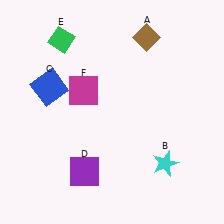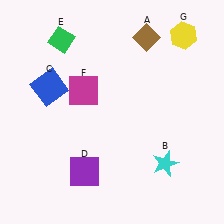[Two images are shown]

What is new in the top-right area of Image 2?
A yellow hexagon (G) was added in the top-right area of Image 2.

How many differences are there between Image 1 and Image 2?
There is 1 difference between the two images.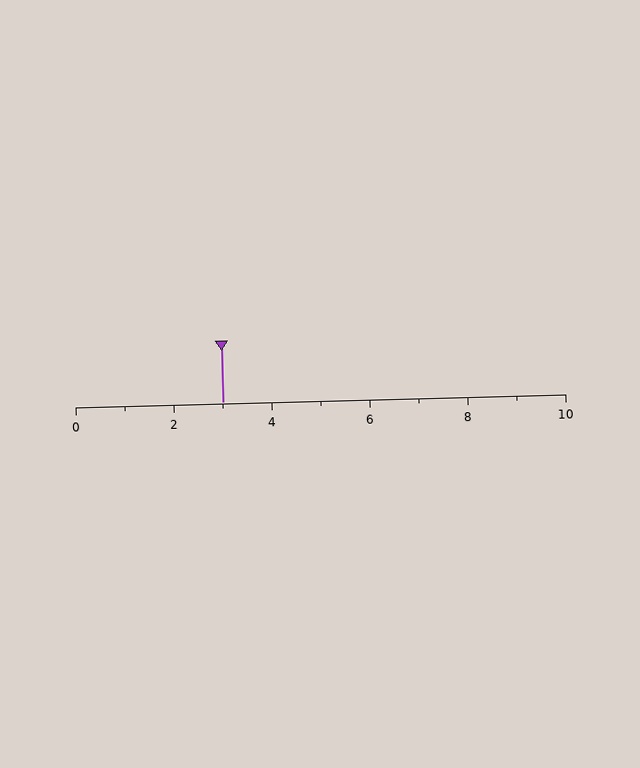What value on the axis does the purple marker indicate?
The marker indicates approximately 3.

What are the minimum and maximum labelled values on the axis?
The axis runs from 0 to 10.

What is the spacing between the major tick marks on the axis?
The major ticks are spaced 2 apart.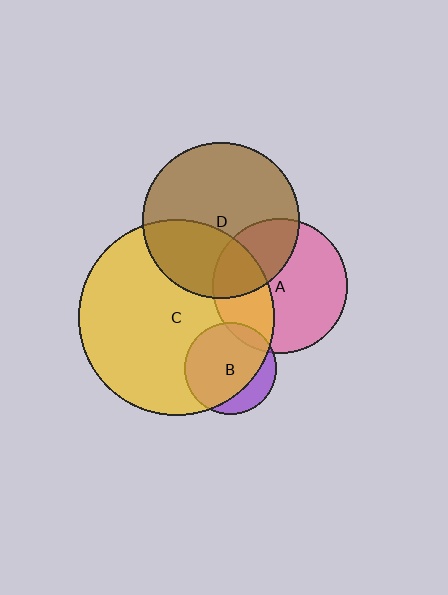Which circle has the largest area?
Circle C (yellow).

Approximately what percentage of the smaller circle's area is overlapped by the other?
Approximately 35%.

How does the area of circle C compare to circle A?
Approximately 2.1 times.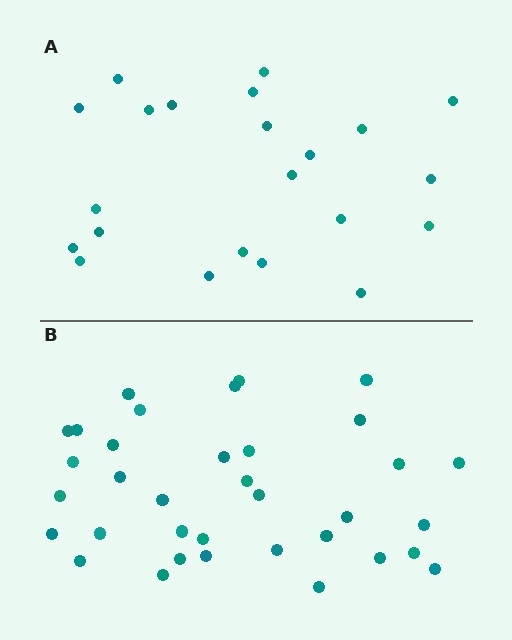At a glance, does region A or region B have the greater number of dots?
Region B (the bottom region) has more dots.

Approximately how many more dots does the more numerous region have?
Region B has approximately 15 more dots than region A.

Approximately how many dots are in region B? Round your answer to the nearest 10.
About 40 dots. (The exact count is 35, which rounds to 40.)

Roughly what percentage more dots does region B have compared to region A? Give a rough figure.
About 60% more.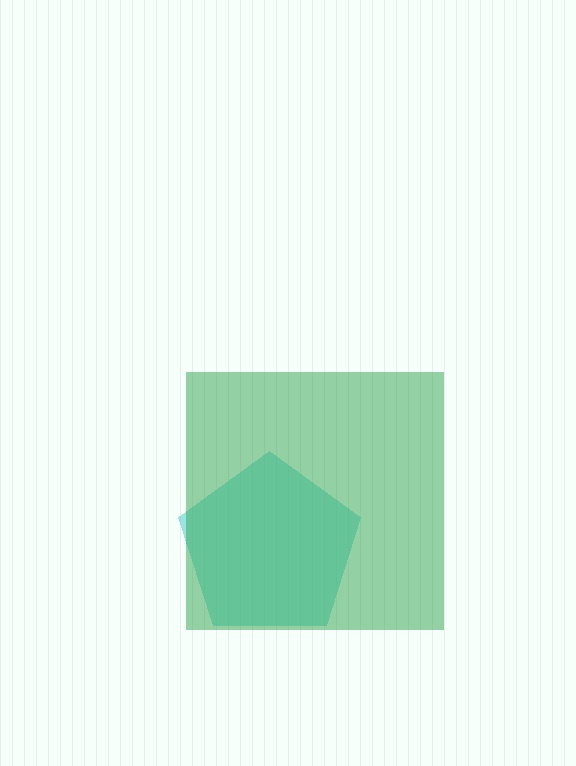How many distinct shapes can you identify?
There are 2 distinct shapes: a cyan pentagon, a green square.